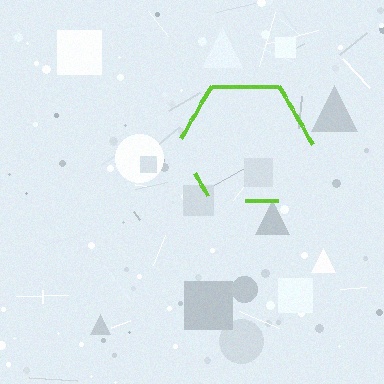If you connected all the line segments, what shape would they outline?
They would outline a hexagon.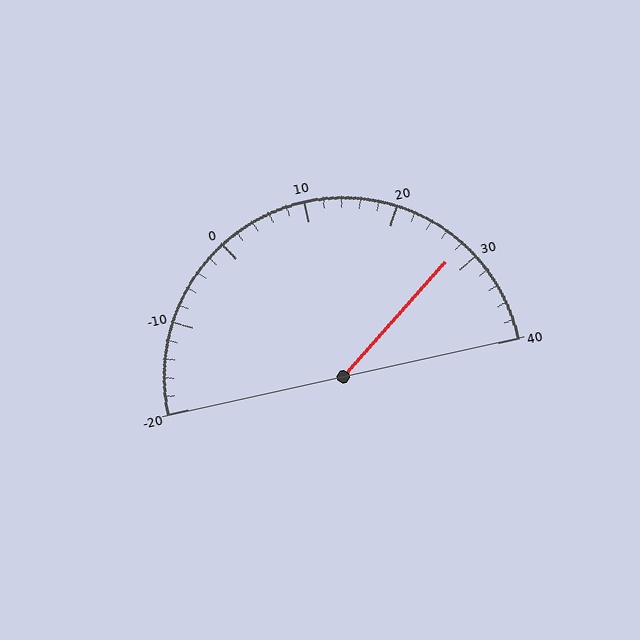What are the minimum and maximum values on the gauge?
The gauge ranges from -20 to 40.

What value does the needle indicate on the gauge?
The needle indicates approximately 28.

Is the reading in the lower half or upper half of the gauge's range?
The reading is in the upper half of the range (-20 to 40).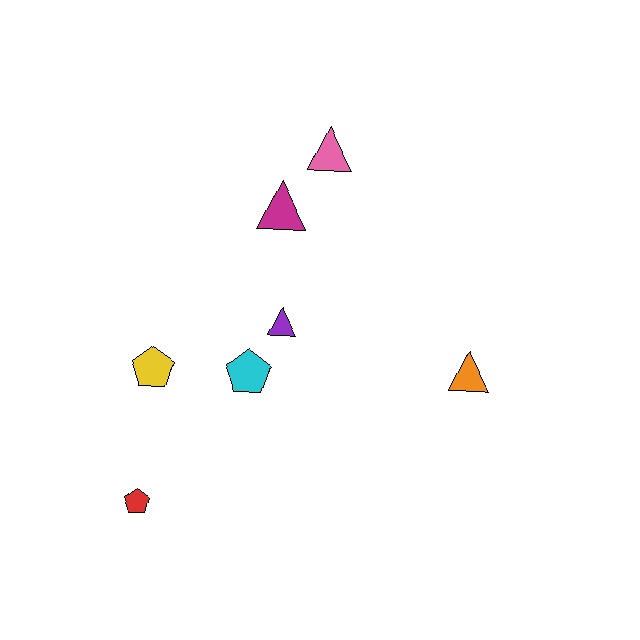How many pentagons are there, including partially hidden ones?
There are 3 pentagons.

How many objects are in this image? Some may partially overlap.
There are 7 objects.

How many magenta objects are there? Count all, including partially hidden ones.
There is 1 magenta object.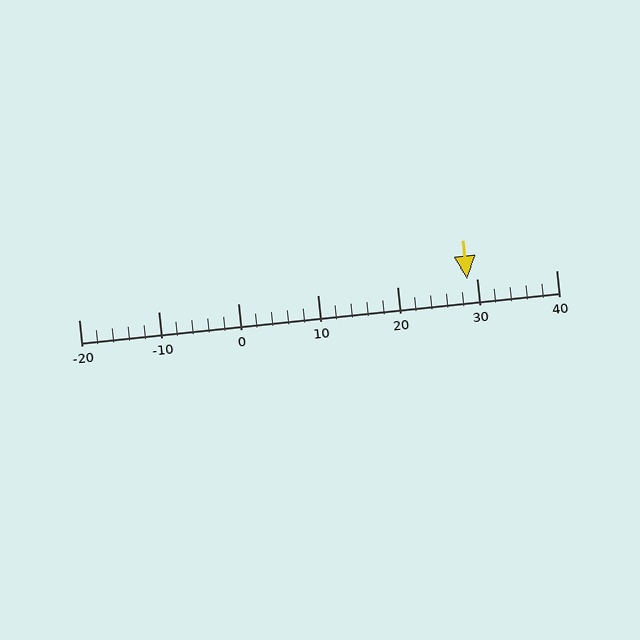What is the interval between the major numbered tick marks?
The major tick marks are spaced 10 units apart.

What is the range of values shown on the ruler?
The ruler shows values from -20 to 40.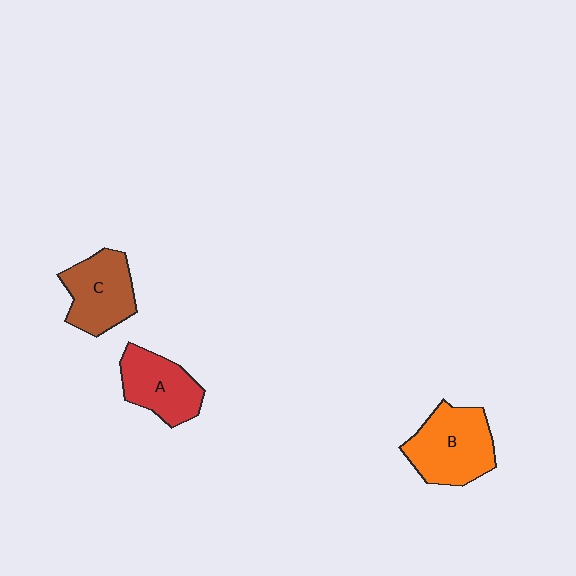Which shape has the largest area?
Shape B (orange).